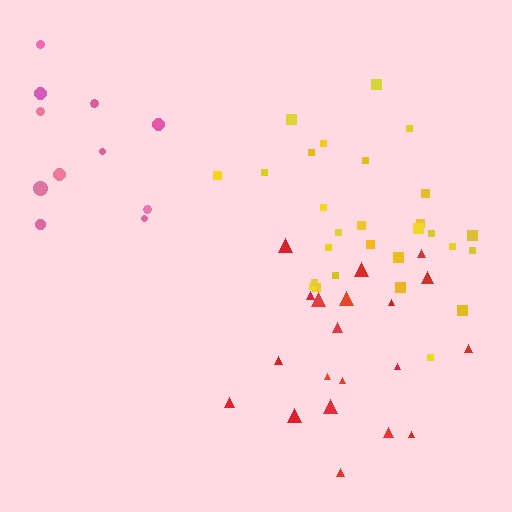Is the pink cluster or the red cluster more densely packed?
Red.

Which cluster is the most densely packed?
Yellow.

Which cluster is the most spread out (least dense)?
Pink.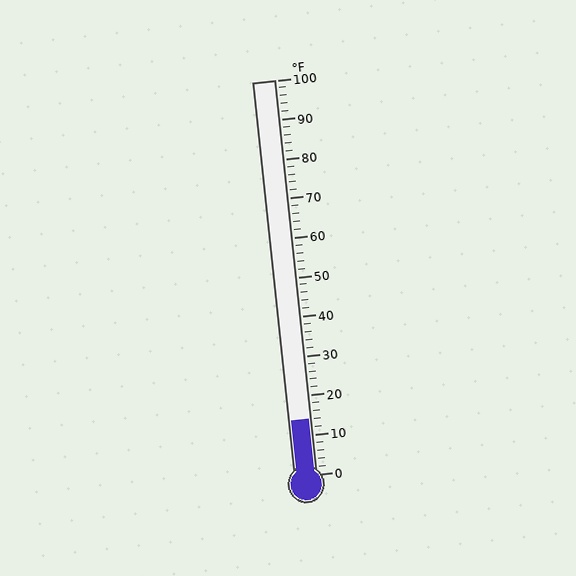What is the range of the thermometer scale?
The thermometer scale ranges from 0°F to 100°F.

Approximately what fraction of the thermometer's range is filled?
The thermometer is filled to approximately 15% of its range.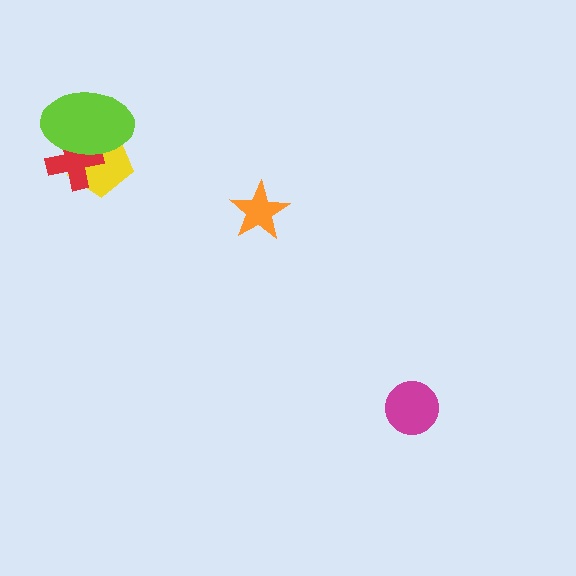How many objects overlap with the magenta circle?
0 objects overlap with the magenta circle.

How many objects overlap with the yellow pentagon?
2 objects overlap with the yellow pentagon.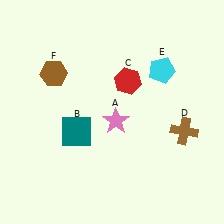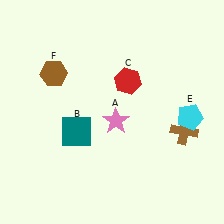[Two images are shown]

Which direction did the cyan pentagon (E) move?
The cyan pentagon (E) moved down.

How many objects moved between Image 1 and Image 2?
1 object moved between the two images.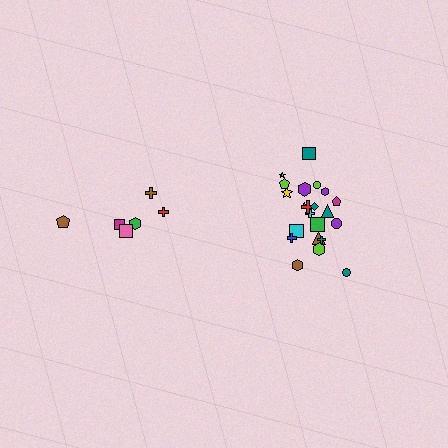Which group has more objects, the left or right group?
The right group.